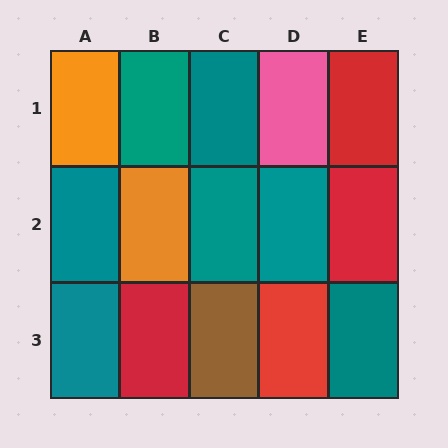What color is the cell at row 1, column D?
Pink.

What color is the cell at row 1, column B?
Teal.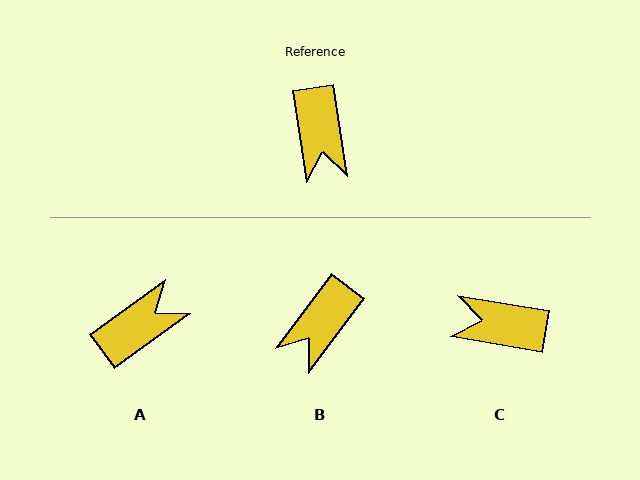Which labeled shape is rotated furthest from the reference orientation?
A, about 118 degrees away.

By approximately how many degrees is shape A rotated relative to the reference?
Approximately 118 degrees counter-clockwise.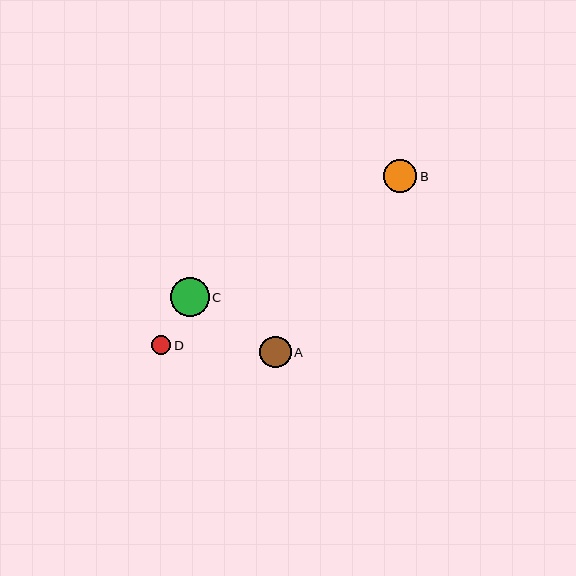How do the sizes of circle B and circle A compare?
Circle B and circle A are approximately the same size.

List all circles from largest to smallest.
From largest to smallest: C, B, A, D.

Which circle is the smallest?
Circle D is the smallest with a size of approximately 19 pixels.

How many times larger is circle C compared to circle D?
Circle C is approximately 2.0 times the size of circle D.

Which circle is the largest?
Circle C is the largest with a size of approximately 39 pixels.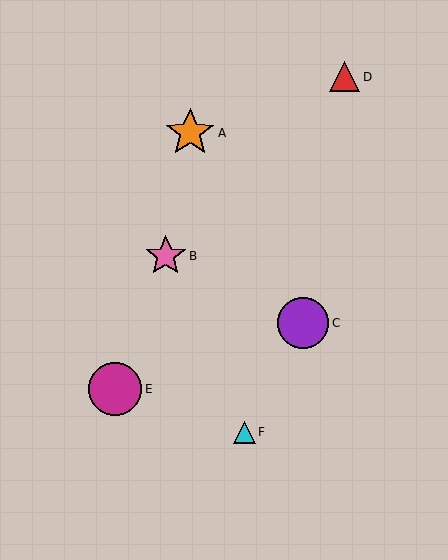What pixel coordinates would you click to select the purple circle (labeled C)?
Click at (303, 323) to select the purple circle C.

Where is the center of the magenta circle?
The center of the magenta circle is at (115, 389).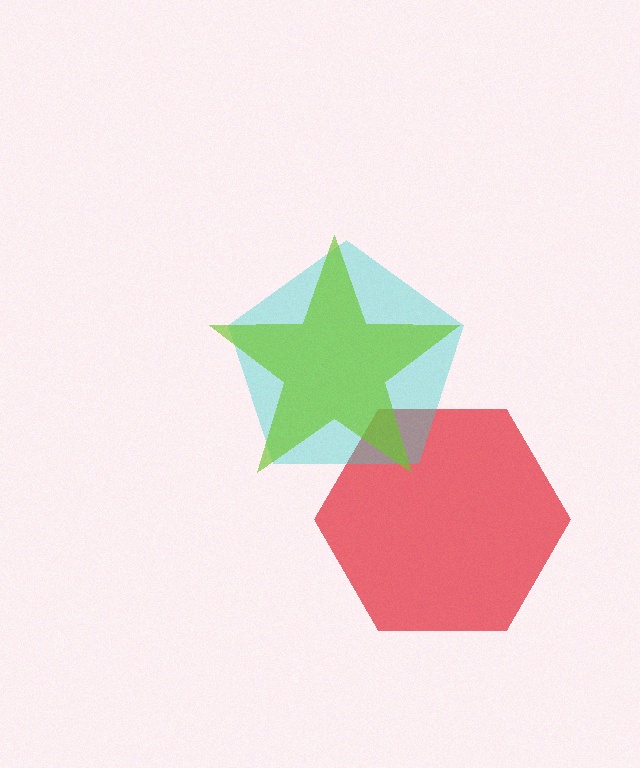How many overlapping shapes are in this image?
There are 3 overlapping shapes in the image.